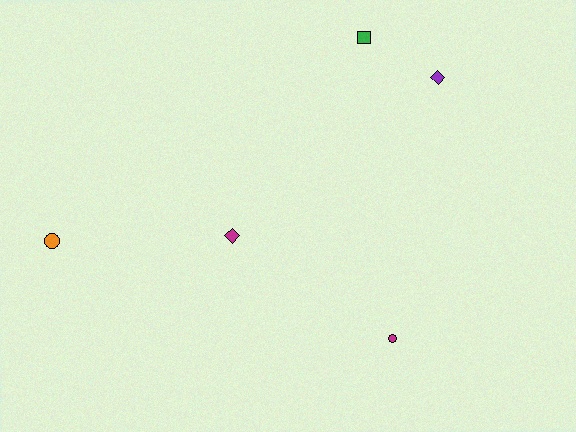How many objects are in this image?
There are 5 objects.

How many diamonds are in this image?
There are 2 diamonds.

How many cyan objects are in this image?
There are no cyan objects.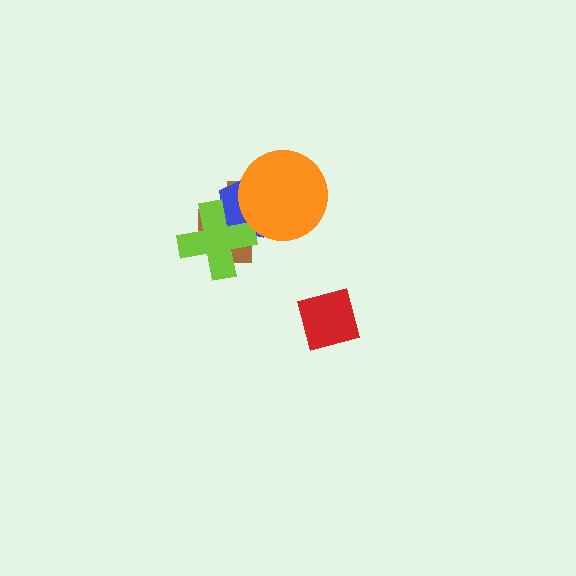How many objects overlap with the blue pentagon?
3 objects overlap with the blue pentagon.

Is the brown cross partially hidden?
Yes, it is partially covered by another shape.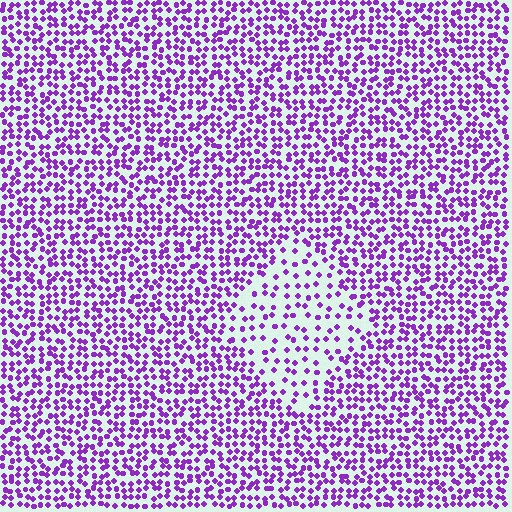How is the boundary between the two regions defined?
The boundary is defined by a change in element density (approximately 2.1x ratio). All elements are the same color, size, and shape.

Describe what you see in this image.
The image contains small purple elements arranged at two different densities. A diamond-shaped region is visible where the elements are less densely packed than the surrounding area.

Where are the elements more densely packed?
The elements are more densely packed outside the diamond boundary.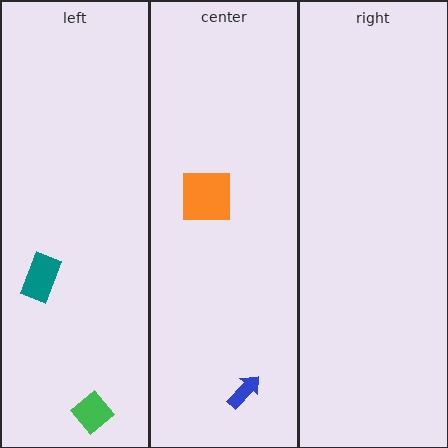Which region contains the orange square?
The center region.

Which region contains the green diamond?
The left region.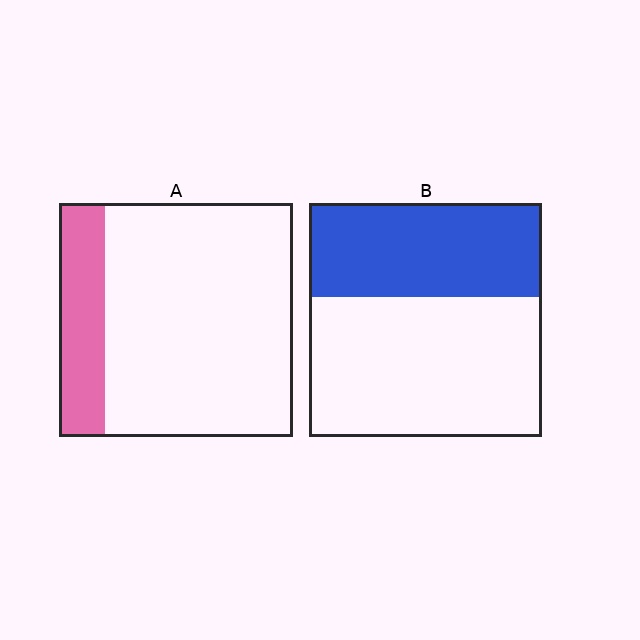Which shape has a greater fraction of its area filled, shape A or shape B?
Shape B.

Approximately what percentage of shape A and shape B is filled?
A is approximately 20% and B is approximately 40%.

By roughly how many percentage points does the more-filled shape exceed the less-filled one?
By roughly 20 percentage points (B over A).